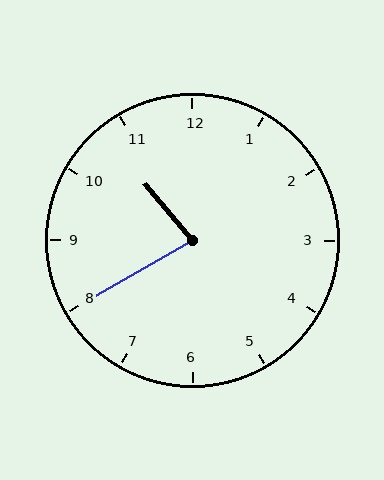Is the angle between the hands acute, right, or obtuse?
It is acute.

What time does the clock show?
10:40.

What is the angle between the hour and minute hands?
Approximately 80 degrees.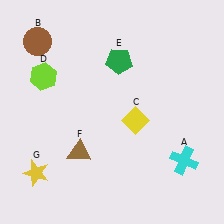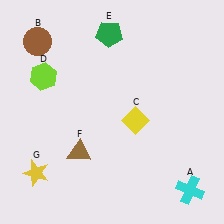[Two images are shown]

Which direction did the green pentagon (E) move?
The green pentagon (E) moved up.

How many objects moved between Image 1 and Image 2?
2 objects moved between the two images.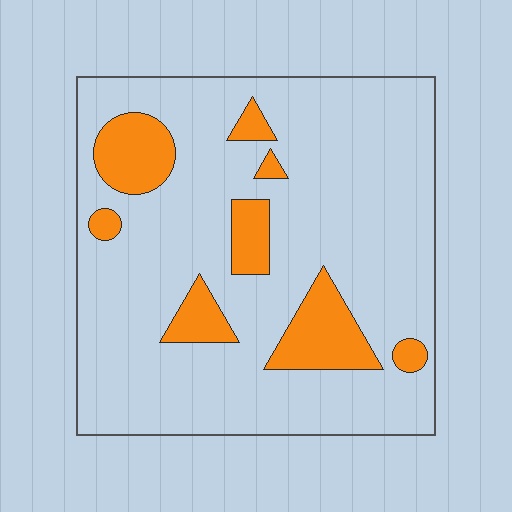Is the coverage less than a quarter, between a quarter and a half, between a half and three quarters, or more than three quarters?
Less than a quarter.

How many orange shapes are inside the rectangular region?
8.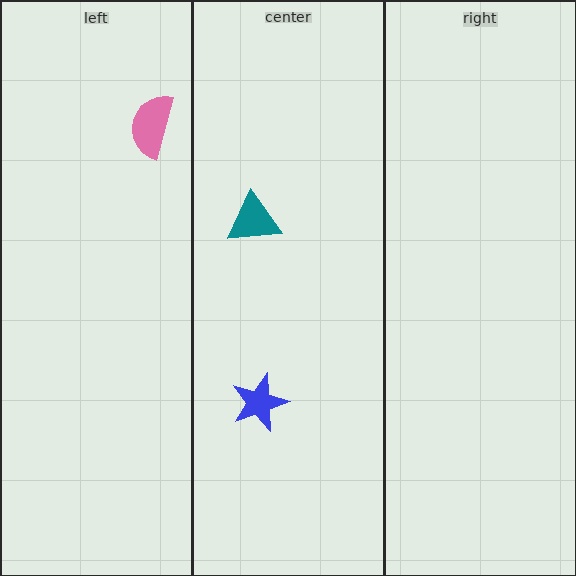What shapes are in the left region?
The pink semicircle.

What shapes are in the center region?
The teal triangle, the blue star.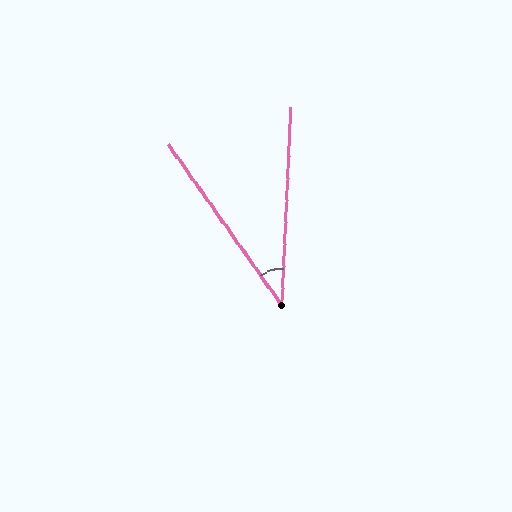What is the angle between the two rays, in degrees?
Approximately 38 degrees.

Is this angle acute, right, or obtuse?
It is acute.